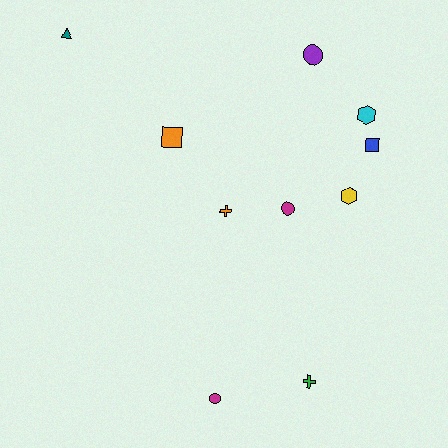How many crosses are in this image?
There are 2 crosses.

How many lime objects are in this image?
There are no lime objects.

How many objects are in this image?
There are 10 objects.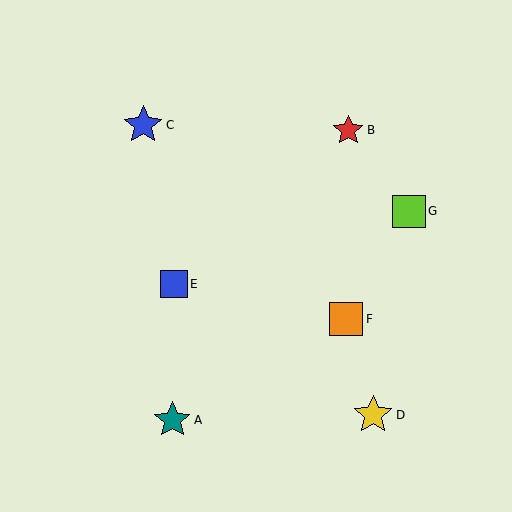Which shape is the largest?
The yellow star (labeled D) is the largest.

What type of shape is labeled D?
Shape D is a yellow star.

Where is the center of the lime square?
The center of the lime square is at (409, 211).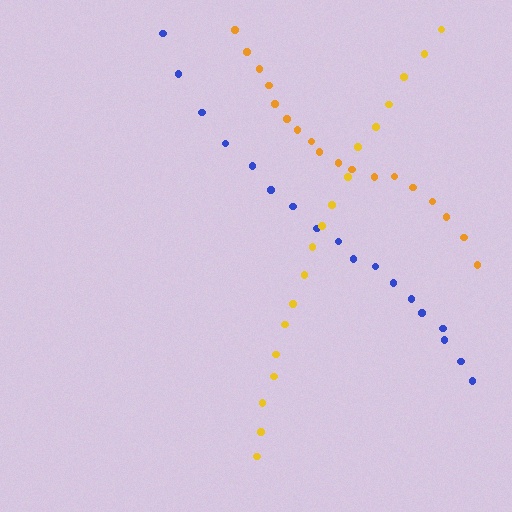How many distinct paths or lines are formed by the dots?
There are 3 distinct paths.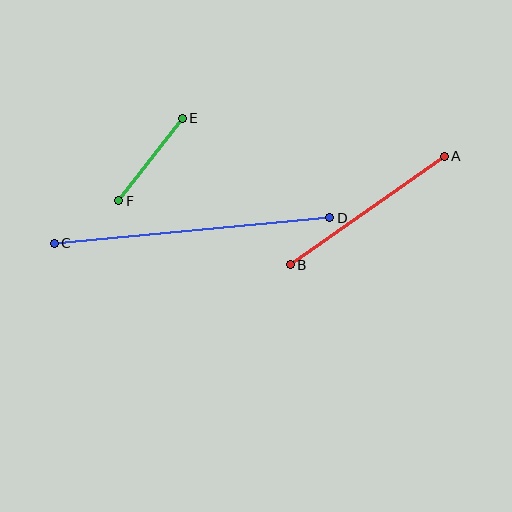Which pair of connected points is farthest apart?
Points C and D are farthest apart.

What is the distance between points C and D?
The distance is approximately 277 pixels.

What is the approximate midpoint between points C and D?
The midpoint is at approximately (192, 230) pixels.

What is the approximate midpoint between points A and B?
The midpoint is at approximately (367, 210) pixels.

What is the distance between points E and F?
The distance is approximately 104 pixels.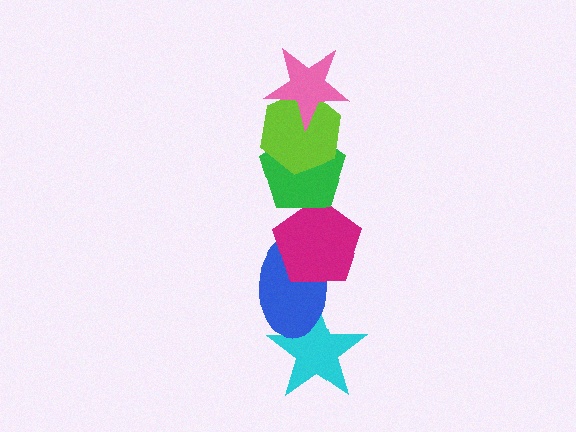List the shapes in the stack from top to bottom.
From top to bottom: the pink star, the lime hexagon, the green pentagon, the magenta pentagon, the blue ellipse, the cyan star.